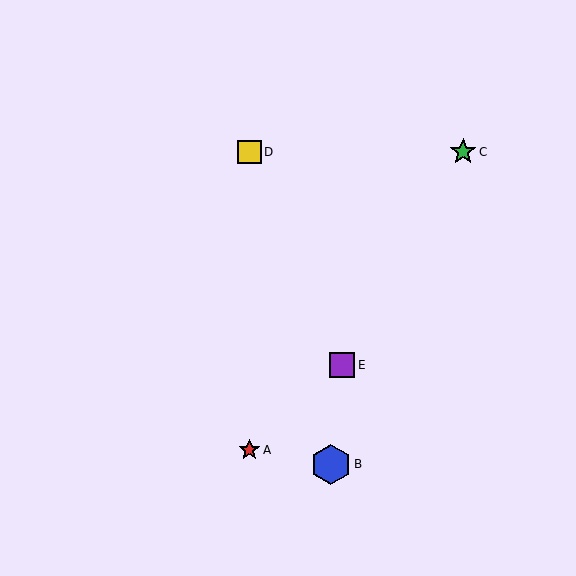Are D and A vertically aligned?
Yes, both are at x≈249.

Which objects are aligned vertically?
Objects A, D are aligned vertically.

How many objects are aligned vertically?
2 objects (A, D) are aligned vertically.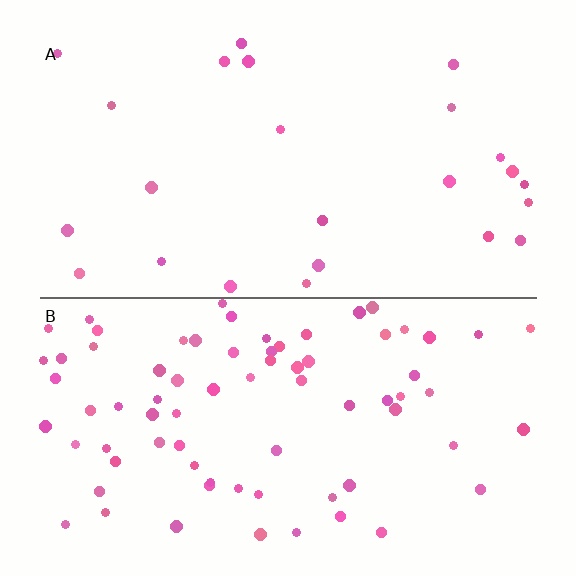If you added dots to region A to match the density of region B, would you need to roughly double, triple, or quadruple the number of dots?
Approximately triple.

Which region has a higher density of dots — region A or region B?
B (the bottom).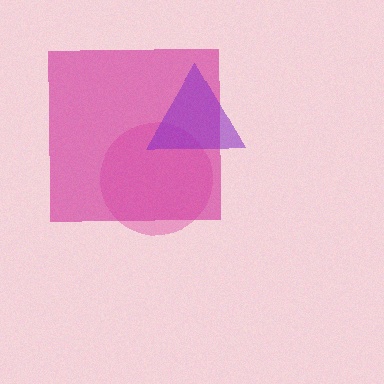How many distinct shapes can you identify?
There are 3 distinct shapes: a pink circle, a magenta square, a purple triangle.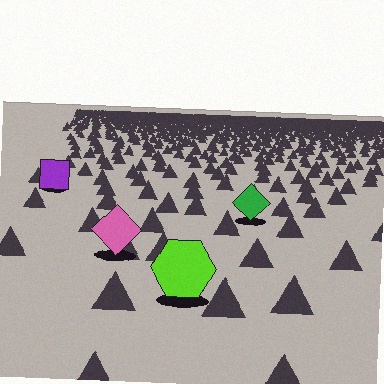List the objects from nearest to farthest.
From nearest to farthest: the lime hexagon, the pink diamond, the green diamond, the purple square.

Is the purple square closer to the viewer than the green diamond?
No. The green diamond is closer — you can tell from the texture gradient: the ground texture is coarser near it.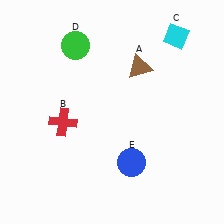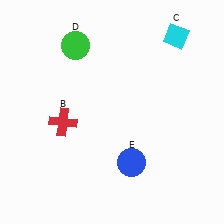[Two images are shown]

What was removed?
The brown triangle (A) was removed in Image 2.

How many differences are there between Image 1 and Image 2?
There is 1 difference between the two images.